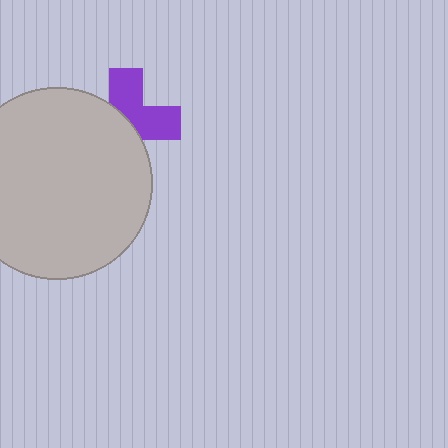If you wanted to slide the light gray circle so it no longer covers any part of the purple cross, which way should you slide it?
Slide it toward the lower-left — that is the most direct way to separate the two shapes.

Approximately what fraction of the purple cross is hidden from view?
Roughly 52% of the purple cross is hidden behind the light gray circle.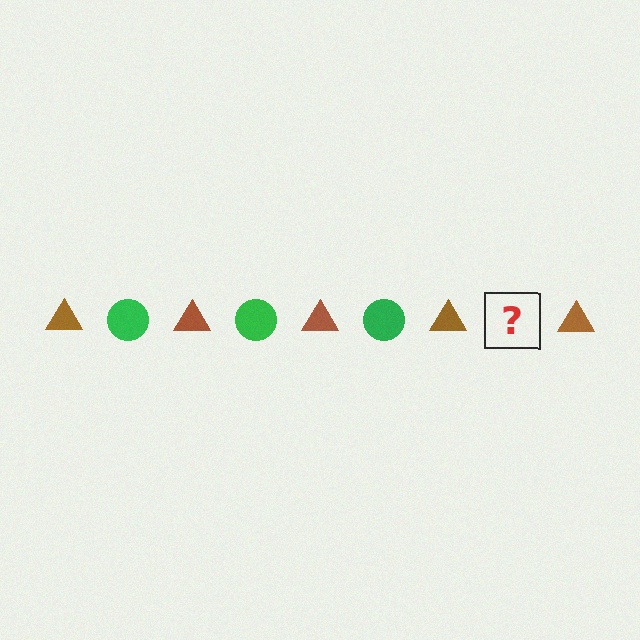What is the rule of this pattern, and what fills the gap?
The rule is that the pattern alternates between brown triangle and green circle. The gap should be filled with a green circle.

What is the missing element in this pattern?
The missing element is a green circle.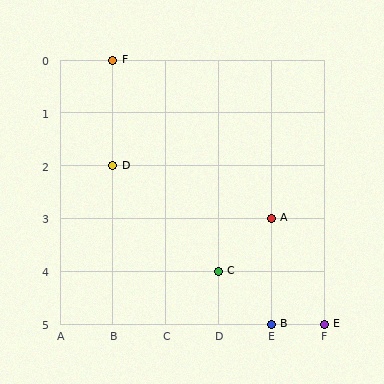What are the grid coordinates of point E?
Point E is at grid coordinates (F, 5).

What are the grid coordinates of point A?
Point A is at grid coordinates (E, 3).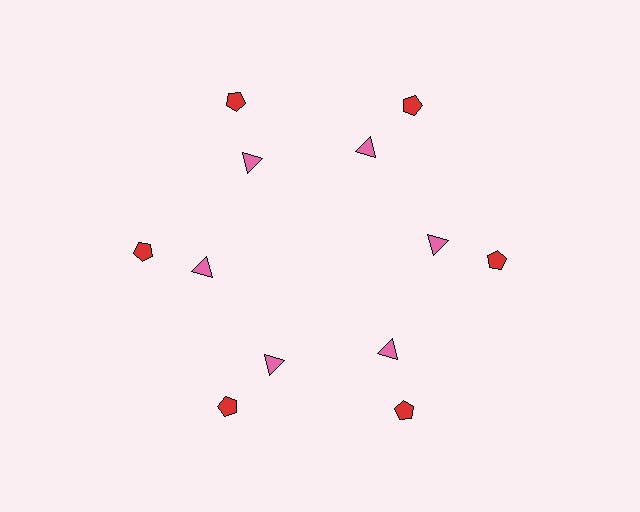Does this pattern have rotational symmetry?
Yes, this pattern has 6-fold rotational symmetry. It looks the same after rotating 60 degrees around the center.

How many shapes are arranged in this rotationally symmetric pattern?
There are 12 shapes, arranged in 6 groups of 2.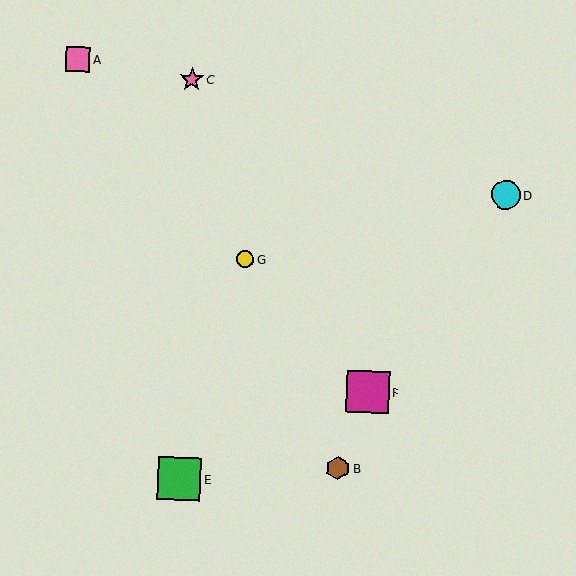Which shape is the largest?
The green square (labeled E) is the largest.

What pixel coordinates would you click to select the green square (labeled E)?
Click at (179, 479) to select the green square E.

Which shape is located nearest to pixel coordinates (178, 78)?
The pink star (labeled C) at (192, 79) is nearest to that location.